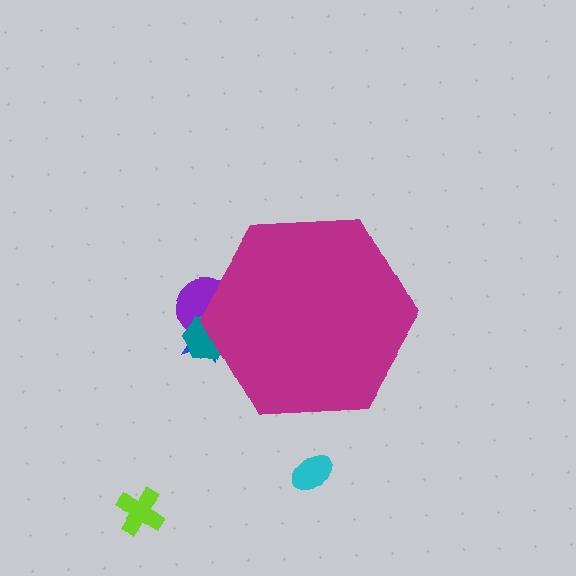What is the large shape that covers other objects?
A magenta hexagon.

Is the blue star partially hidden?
Yes, the blue star is partially hidden behind the magenta hexagon.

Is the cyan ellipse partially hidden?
No, the cyan ellipse is fully visible.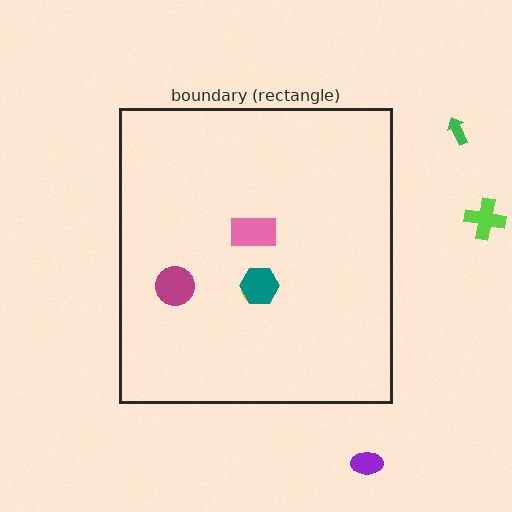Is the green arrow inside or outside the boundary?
Outside.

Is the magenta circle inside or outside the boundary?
Inside.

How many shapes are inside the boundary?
4 inside, 3 outside.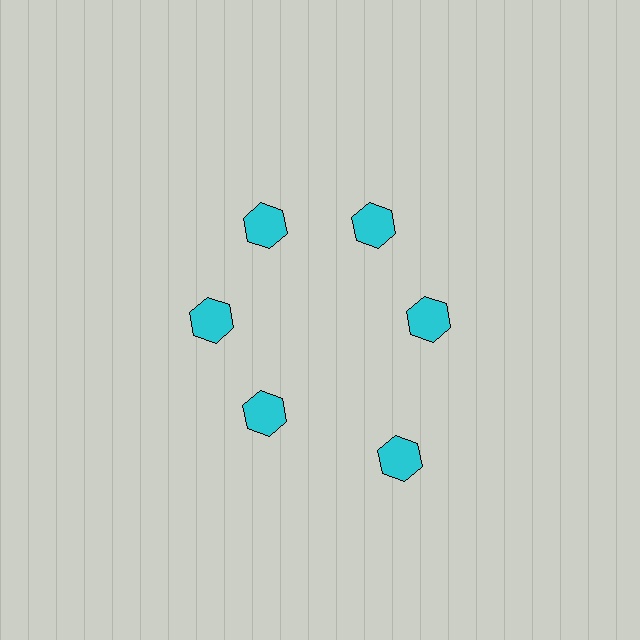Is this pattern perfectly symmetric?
No. The 6 cyan hexagons are arranged in a ring, but one element near the 5 o'clock position is pushed outward from the center, breaking the 6-fold rotational symmetry.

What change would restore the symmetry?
The symmetry would be restored by moving it inward, back onto the ring so that all 6 hexagons sit at equal angles and equal distance from the center.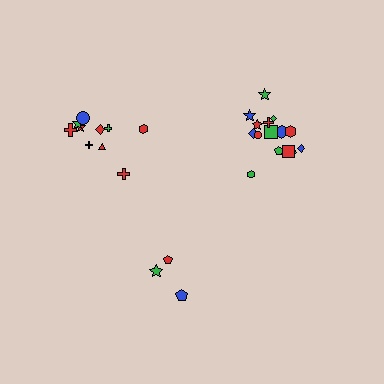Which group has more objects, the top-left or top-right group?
The top-right group.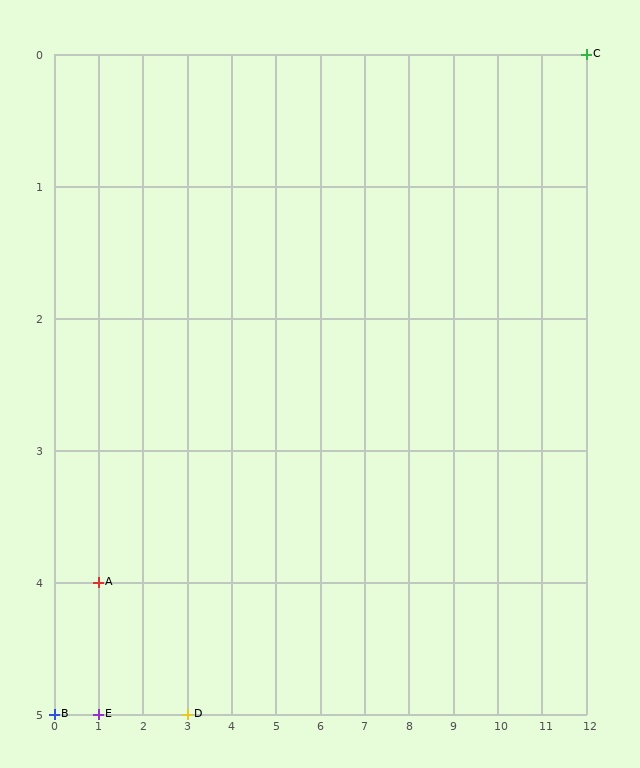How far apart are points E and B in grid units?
Points E and B are 1 column apart.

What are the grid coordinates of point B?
Point B is at grid coordinates (0, 5).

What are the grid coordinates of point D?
Point D is at grid coordinates (3, 5).